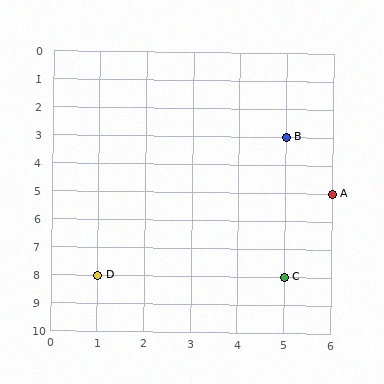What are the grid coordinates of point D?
Point D is at grid coordinates (1, 8).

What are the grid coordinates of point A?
Point A is at grid coordinates (6, 5).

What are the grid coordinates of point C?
Point C is at grid coordinates (5, 8).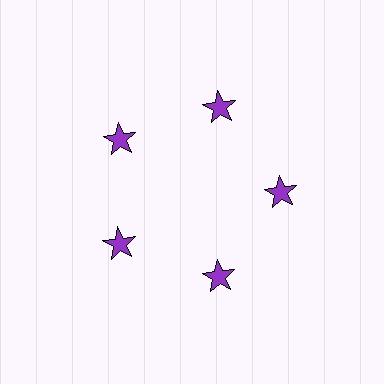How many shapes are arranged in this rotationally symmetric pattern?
There are 5 shapes, arranged in 5 groups of 1.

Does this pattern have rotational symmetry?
Yes, this pattern has 5-fold rotational symmetry. It looks the same after rotating 72 degrees around the center.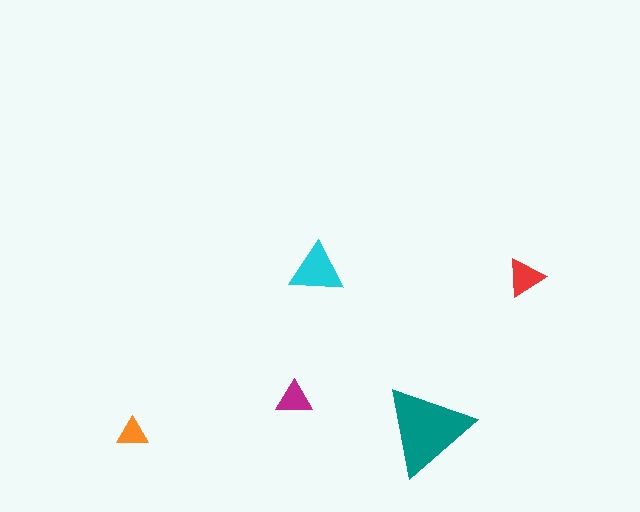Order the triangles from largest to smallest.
the teal one, the cyan one, the red one, the magenta one, the orange one.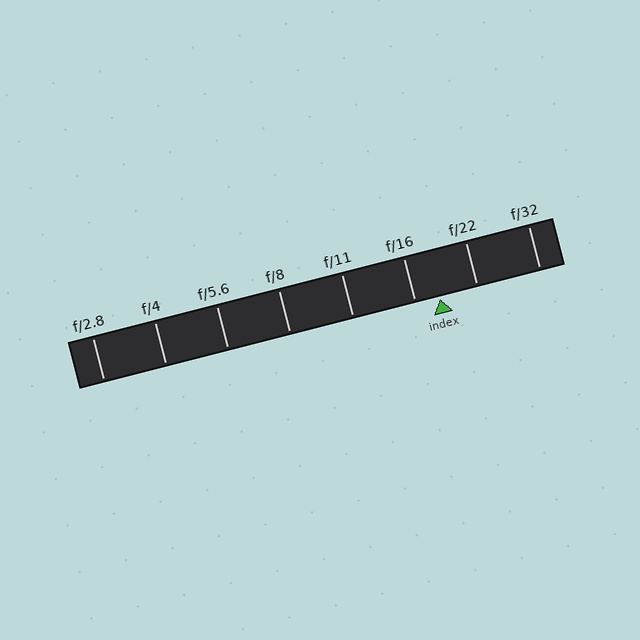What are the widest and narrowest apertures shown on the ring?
The widest aperture shown is f/2.8 and the narrowest is f/32.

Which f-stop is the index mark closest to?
The index mark is closest to f/16.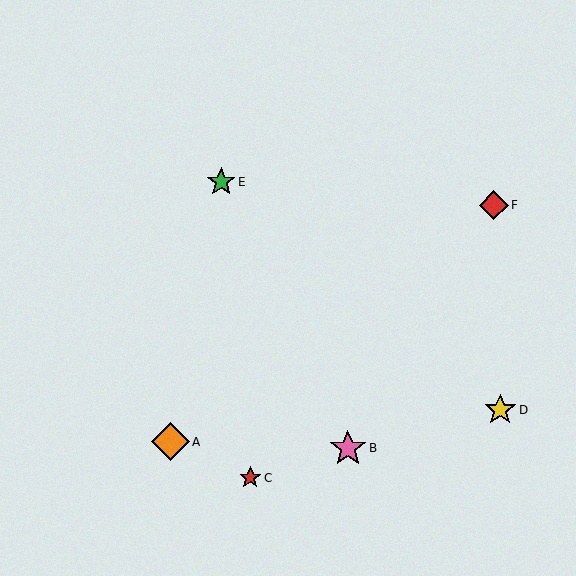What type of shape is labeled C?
Shape C is a red star.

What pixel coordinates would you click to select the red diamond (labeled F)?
Click at (494, 205) to select the red diamond F.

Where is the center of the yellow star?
The center of the yellow star is at (500, 410).